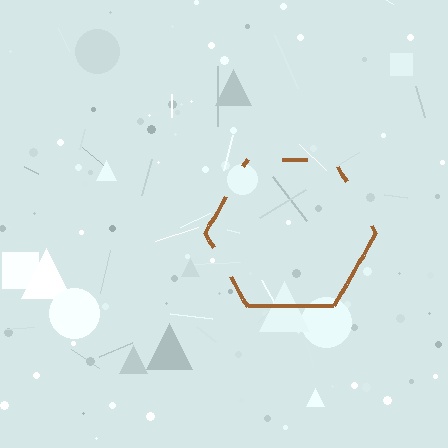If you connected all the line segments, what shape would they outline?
They would outline a hexagon.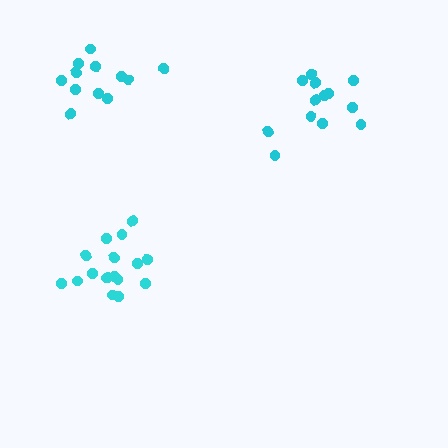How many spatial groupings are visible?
There are 3 spatial groupings.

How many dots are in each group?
Group 1: 12 dots, Group 2: 17 dots, Group 3: 13 dots (42 total).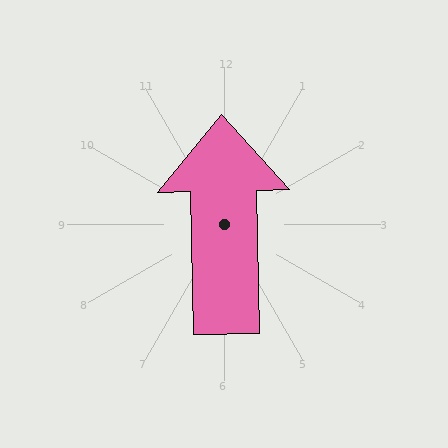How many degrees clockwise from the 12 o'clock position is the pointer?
Approximately 359 degrees.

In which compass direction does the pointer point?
North.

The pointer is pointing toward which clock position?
Roughly 12 o'clock.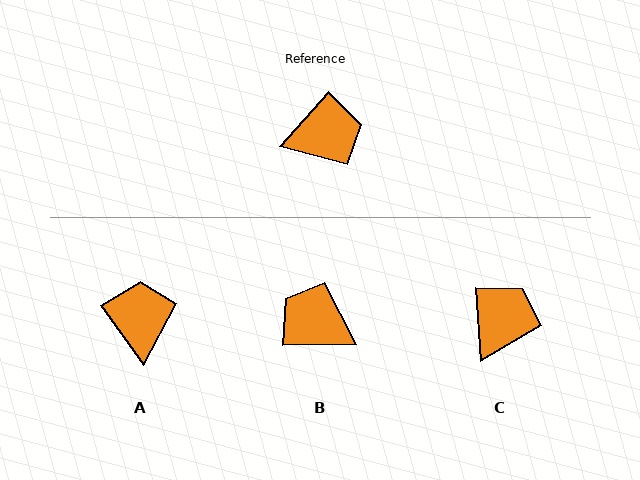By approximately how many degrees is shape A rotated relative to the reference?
Approximately 77 degrees counter-clockwise.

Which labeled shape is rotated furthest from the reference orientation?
B, about 132 degrees away.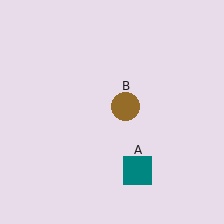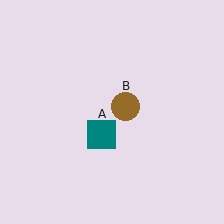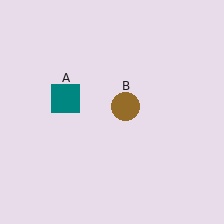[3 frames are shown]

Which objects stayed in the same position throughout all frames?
Brown circle (object B) remained stationary.